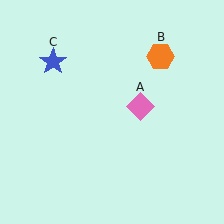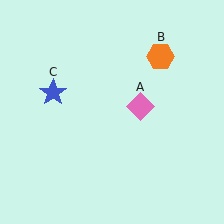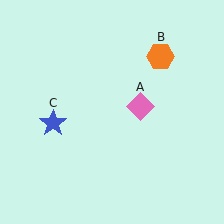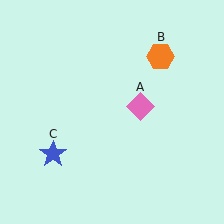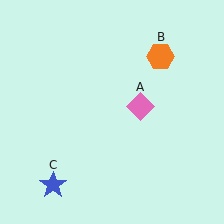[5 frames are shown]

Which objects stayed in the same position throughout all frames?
Pink diamond (object A) and orange hexagon (object B) remained stationary.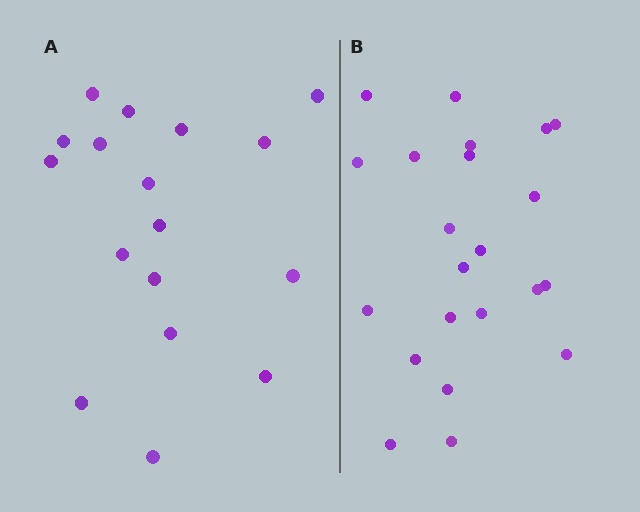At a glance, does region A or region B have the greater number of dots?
Region B (the right region) has more dots.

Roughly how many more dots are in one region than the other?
Region B has about 5 more dots than region A.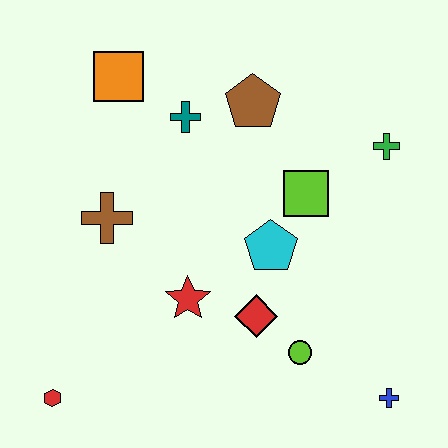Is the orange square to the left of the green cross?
Yes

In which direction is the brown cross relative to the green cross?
The brown cross is to the left of the green cross.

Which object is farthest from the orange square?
The blue cross is farthest from the orange square.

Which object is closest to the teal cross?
The brown pentagon is closest to the teal cross.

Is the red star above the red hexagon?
Yes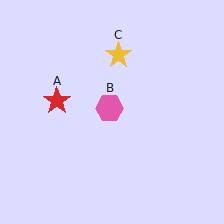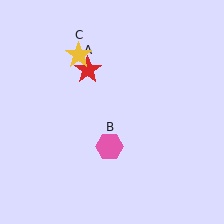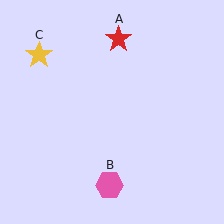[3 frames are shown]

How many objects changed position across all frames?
3 objects changed position: red star (object A), pink hexagon (object B), yellow star (object C).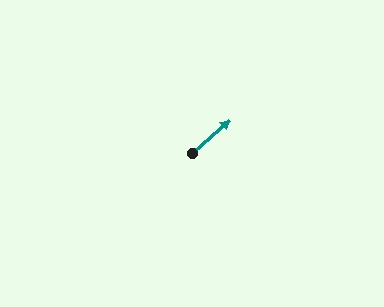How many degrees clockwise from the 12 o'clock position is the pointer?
Approximately 49 degrees.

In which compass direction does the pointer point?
Northeast.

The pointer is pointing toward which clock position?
Roughly 2 o'clock.